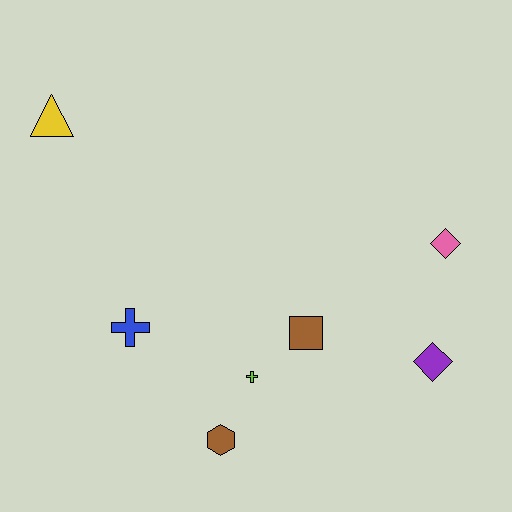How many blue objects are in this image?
There is 1 blue object.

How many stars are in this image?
There are no stars.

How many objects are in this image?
There are 7 objects.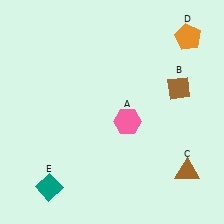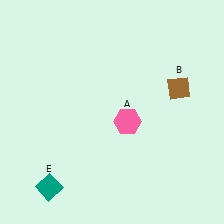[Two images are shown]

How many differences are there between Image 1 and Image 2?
There are 2 differences between the two images.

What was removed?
The brown triangle (C), the orange pentagon (D) were removed in Image 2.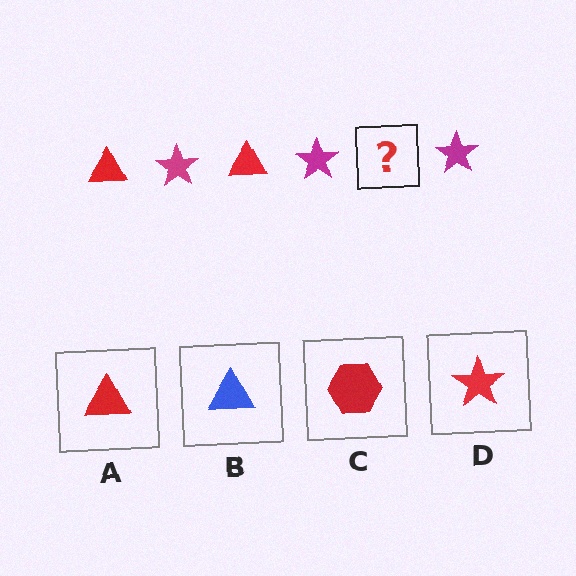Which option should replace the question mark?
Option A.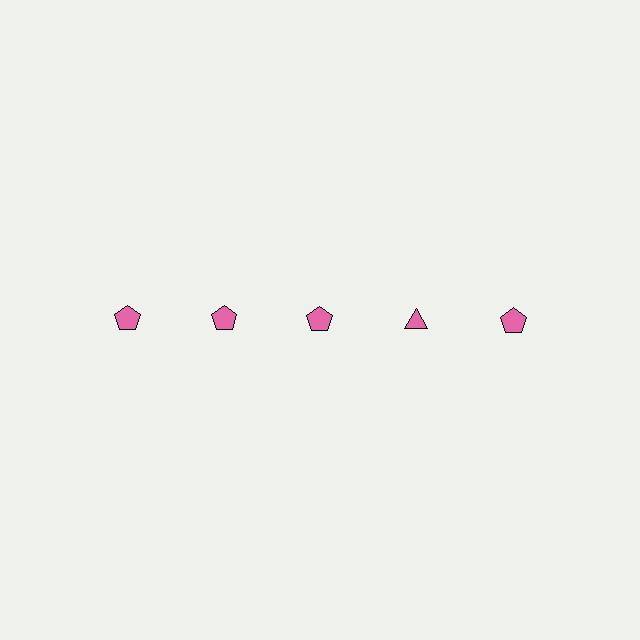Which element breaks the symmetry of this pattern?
The pink triangle in the top row, second from right column breaks the symmetry. All other shapes are pink pentagons.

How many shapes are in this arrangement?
There are 5 shapes arranged in a grid pattern.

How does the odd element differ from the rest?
It has a different shape: triangle instead of pentagon.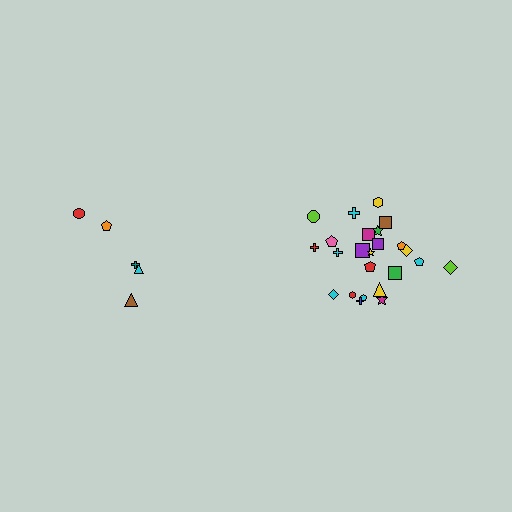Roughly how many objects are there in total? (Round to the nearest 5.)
Roughly 30 objects in total.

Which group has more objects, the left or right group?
The right group.